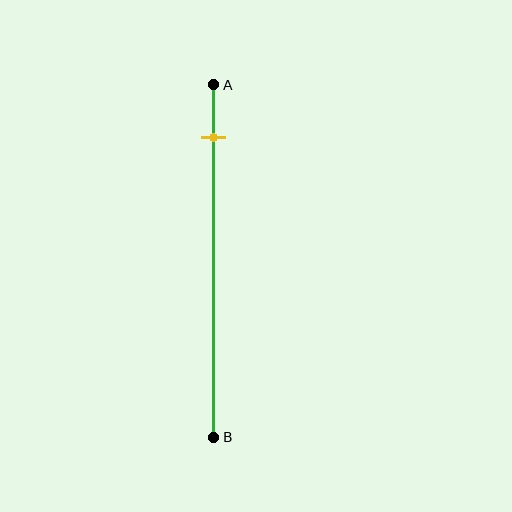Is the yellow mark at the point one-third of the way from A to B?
No, the mark is at about 15% from A, not at the 33% one-third point.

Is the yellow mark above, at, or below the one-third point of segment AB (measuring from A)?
The yellow mark is above the one-third point of segment AB.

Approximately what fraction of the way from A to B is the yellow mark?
The yellow mark is approximately 15% of the way from A to B.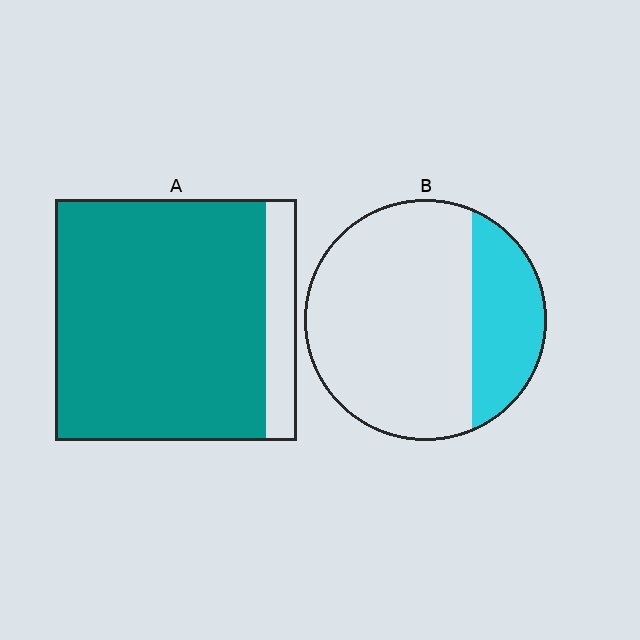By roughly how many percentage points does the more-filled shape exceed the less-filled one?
By roughly 60 percentage points (A over B).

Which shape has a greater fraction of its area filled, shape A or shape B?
Shape A.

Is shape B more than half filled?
No.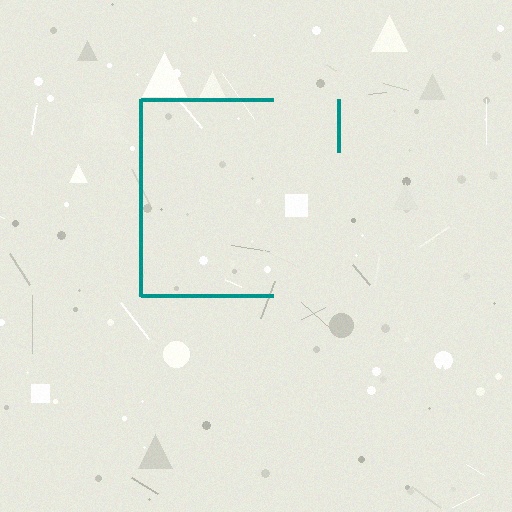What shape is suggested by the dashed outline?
The dashed outline suggests a square.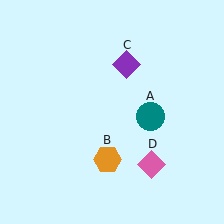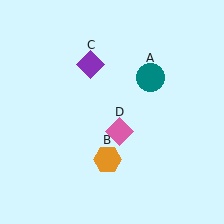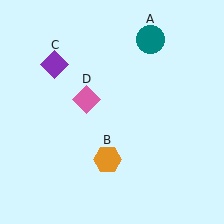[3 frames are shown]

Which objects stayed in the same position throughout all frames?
Orange hexagon (object B) remained stationary.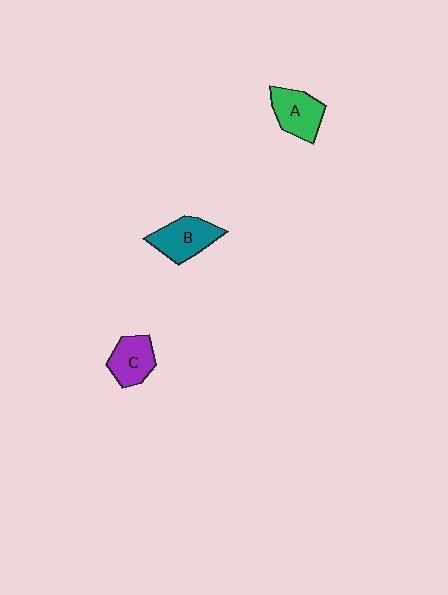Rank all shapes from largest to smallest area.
From largest to smallest: B (teal), A (green), C (purple).